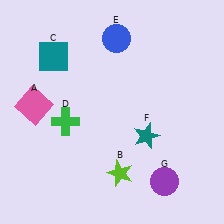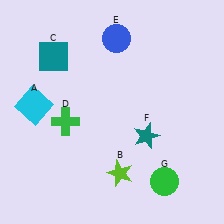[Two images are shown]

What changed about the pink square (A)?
In Image 1, A is pink. In Image 2, it changed to cyan.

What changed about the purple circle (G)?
In Image 1, G is purple. In Image 2, it changed to green.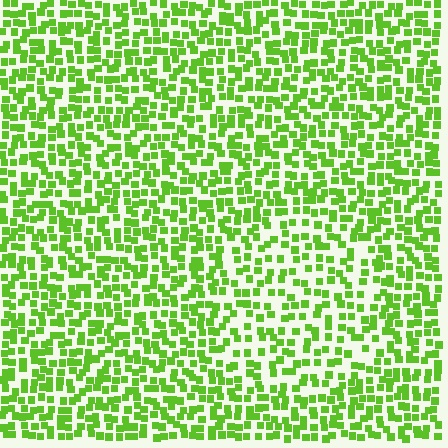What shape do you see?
I see a circle.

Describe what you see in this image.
The image contains small lime elements arranged at two different densities. A circle-shaped region is visible where the elements are less densely packed than the surrounding area.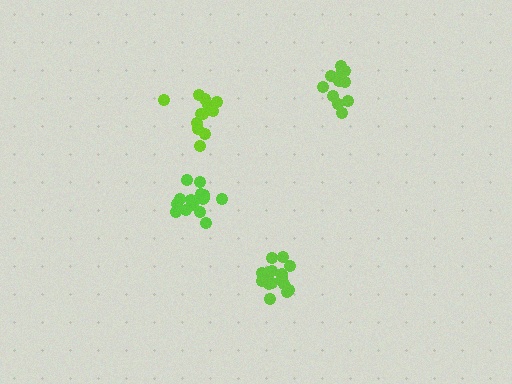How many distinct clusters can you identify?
There are 4 distinct clusters.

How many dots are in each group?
Group 1: 15 dots, Group 2: 12 dots, Group 3: 12 dots, Group 4: 15 dots (54 total).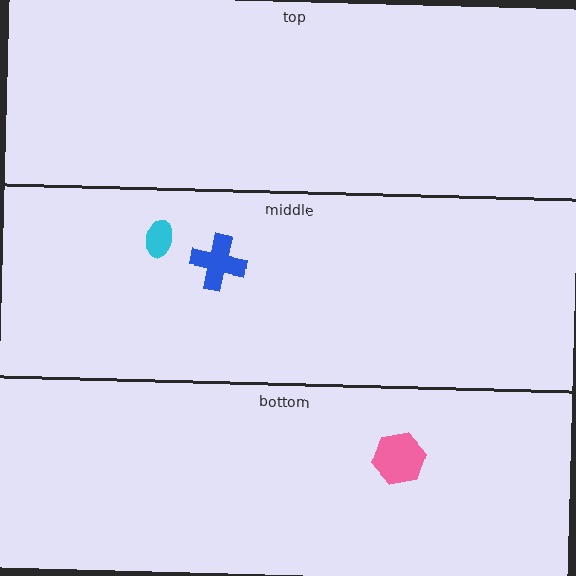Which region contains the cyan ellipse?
The middle region.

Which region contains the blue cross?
The middle region.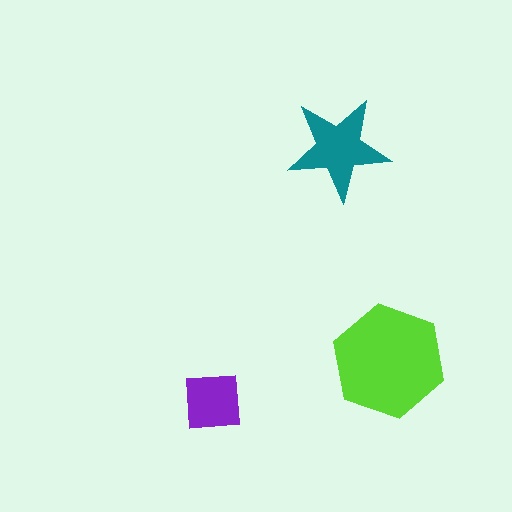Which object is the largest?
The lime hexagon.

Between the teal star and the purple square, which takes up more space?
The teal star.